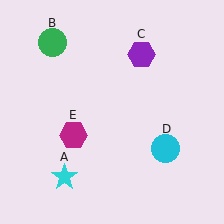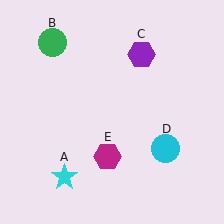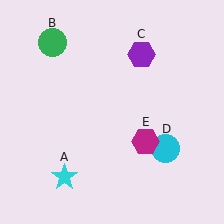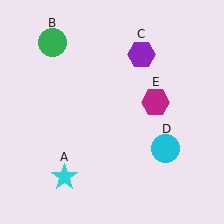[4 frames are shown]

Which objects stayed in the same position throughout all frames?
Cyan star (object A) and green circle (object B) and purple hexagon (object C) and cyan circle (object D) remained stationary.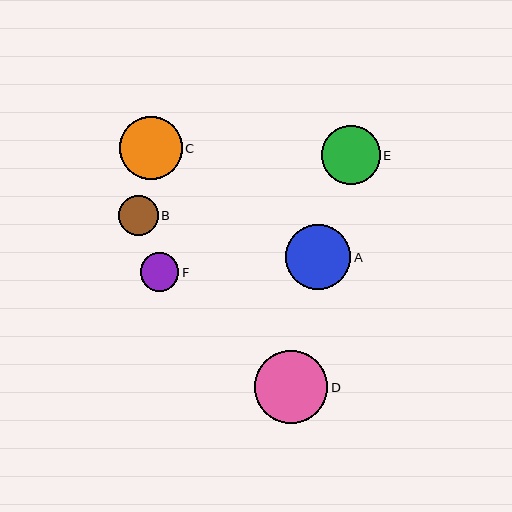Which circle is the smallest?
Circle F is the smallest with a size of approximately 39 pixels.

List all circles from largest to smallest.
From largest to smallest: D, A, C, E, B, F.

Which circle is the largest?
Circle D is the largest with a size of approximately 73 pixels.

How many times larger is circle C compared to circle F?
Circle C is approximately 1.6 times the size of circle F.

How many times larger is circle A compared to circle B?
Circle A is approximately 1.6 times the size of circle B.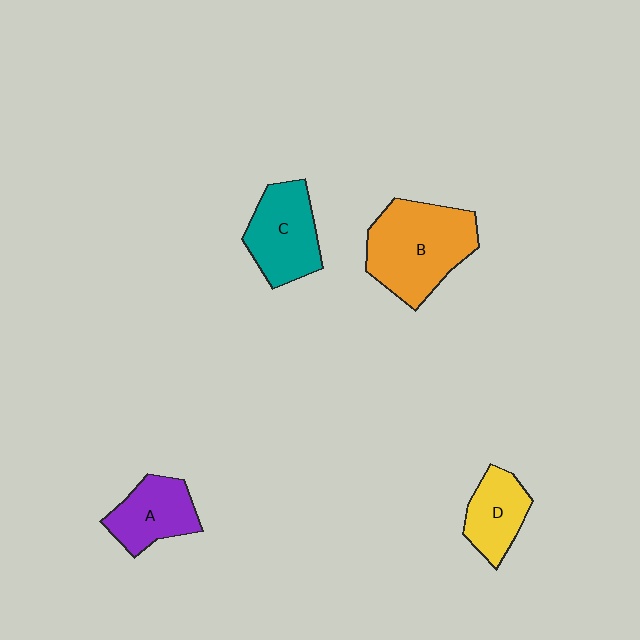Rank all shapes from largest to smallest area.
From largest to smallest: B (orange), C (teal), A (purple), D (yellow).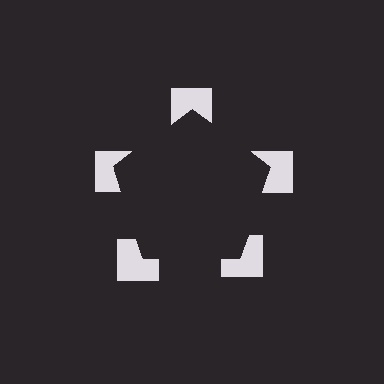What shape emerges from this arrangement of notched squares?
An illusory pentagon — its edges are inferred from the aligned wedge cuts in the notched squares, not physically drawn.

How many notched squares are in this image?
There are 5 — one at each vertex of the illusory pentagon.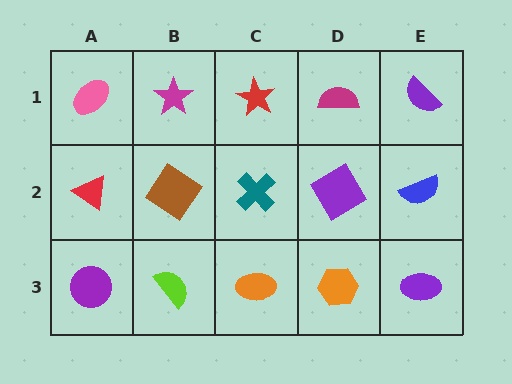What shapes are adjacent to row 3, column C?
A teal cross (row 2, column C), a lime semicircle (row 3, column B), an orange hexagon (row 3, column D).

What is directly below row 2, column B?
A lime semicircle.